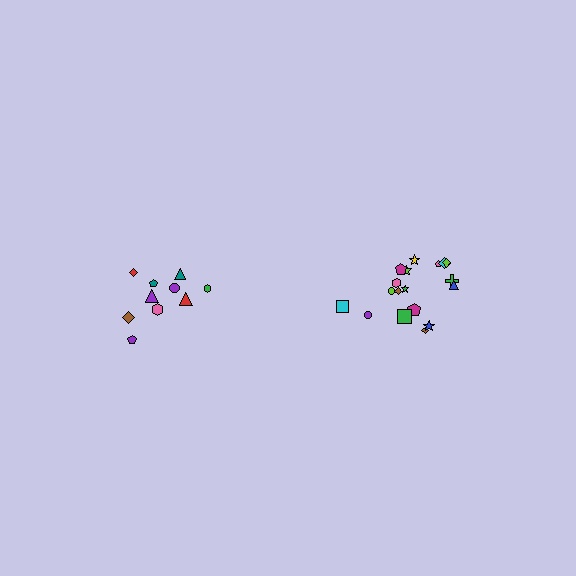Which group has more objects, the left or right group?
The right group.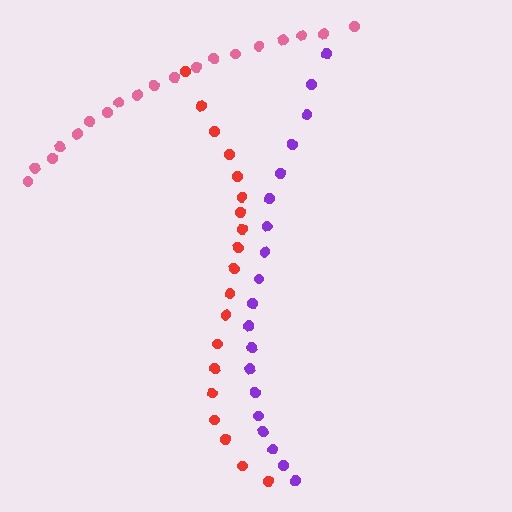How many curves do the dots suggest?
There are 3 distinct paths.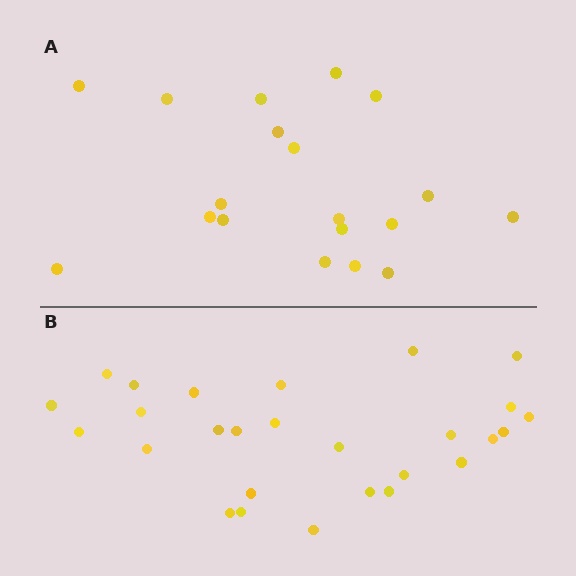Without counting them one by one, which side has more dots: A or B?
Region B (the bottom region) has more dots.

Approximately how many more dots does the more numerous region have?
Region B has roughly 8 or so more dots than region A.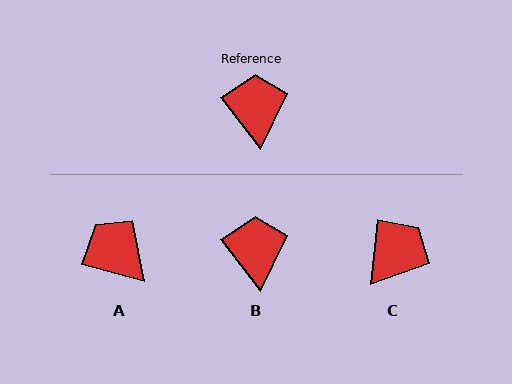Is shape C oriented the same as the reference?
No, it is off by about 44 degrees.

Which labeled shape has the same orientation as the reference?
B.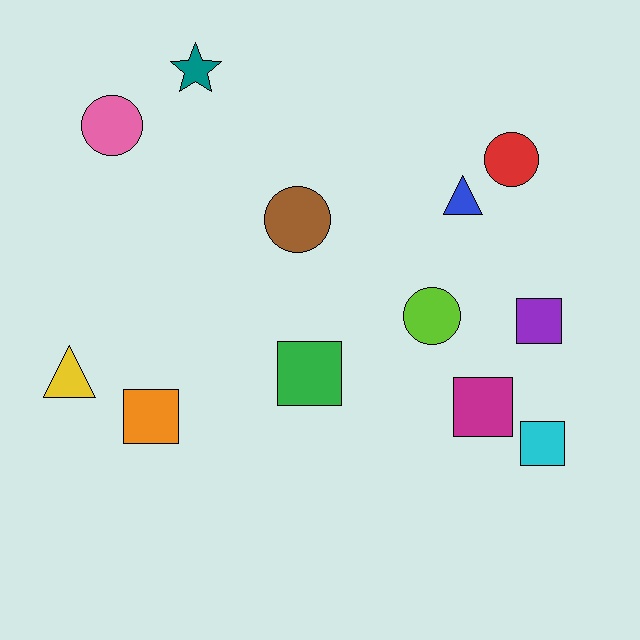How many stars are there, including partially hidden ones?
There is 1 star.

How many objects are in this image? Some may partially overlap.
There are 12 objects.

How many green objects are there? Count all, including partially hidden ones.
There is 1 green object.